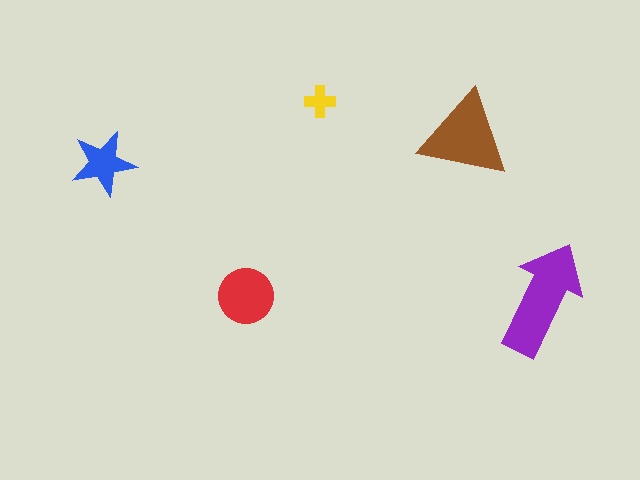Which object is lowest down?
The purple arrow is bottommost.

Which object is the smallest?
The yellow cross.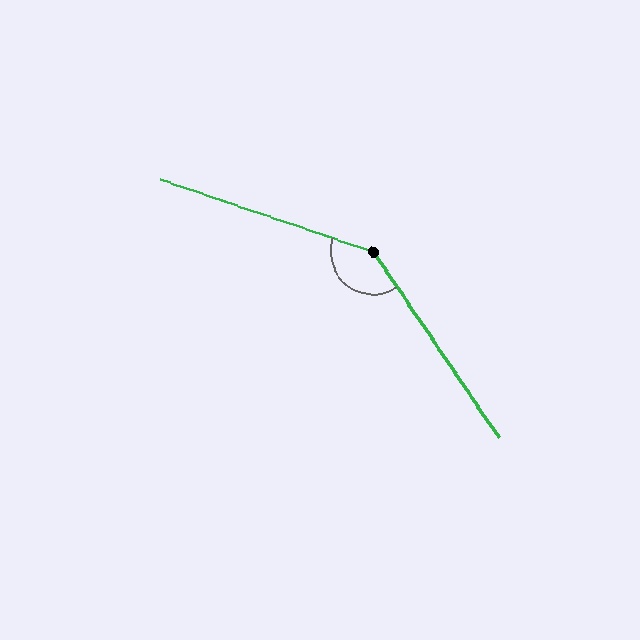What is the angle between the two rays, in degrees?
Approximately 143 degrees.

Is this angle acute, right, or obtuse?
It is obtuse.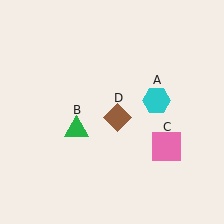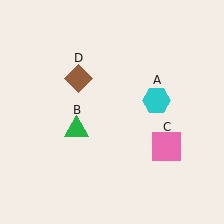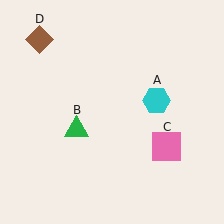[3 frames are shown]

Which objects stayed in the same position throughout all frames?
Cyan hexagon (object A) and green triangle (object B) and pink square (object C) remained stationary.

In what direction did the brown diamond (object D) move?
The brown diamond (object D) moved up and to the left.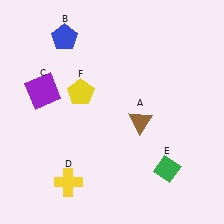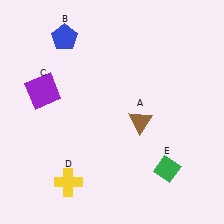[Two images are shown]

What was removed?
The yellow pentagon (F) was removed in Image 2.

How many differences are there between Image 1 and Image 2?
There is 1 difference between the two images.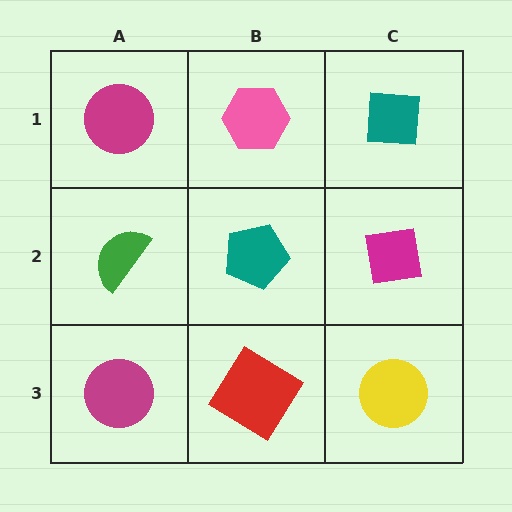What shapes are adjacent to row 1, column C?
A magenta square (row 2, column C), a pink hexagon (row 1, column B).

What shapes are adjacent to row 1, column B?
A teal pentagon (row 2, column B), a magenta circle (row 1, column A), a teal square (row 1, column C).